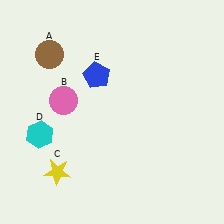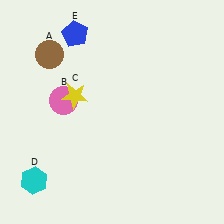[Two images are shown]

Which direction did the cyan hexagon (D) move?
The cyan hexagon (D) moved down.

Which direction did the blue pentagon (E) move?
The blue pentagon (E) moved up.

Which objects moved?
The objects that moved are: the yellow star (C), the cyan hexagon (D), the blue pentagon (E).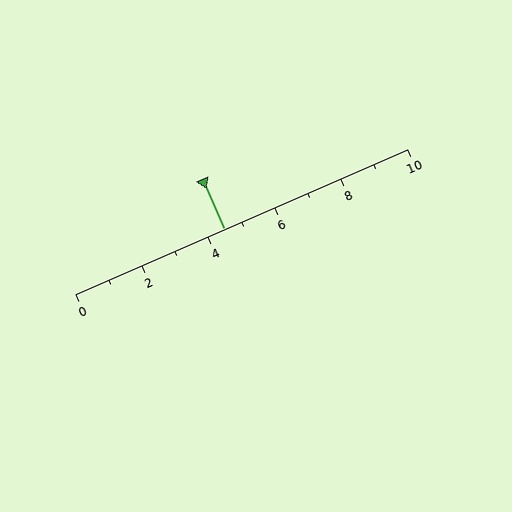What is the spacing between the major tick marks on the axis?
The major ticks are spaced 2 apart.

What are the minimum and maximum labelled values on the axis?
The axis runs from 0 to 10.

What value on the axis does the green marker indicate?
The marker indicates approximately 4.5.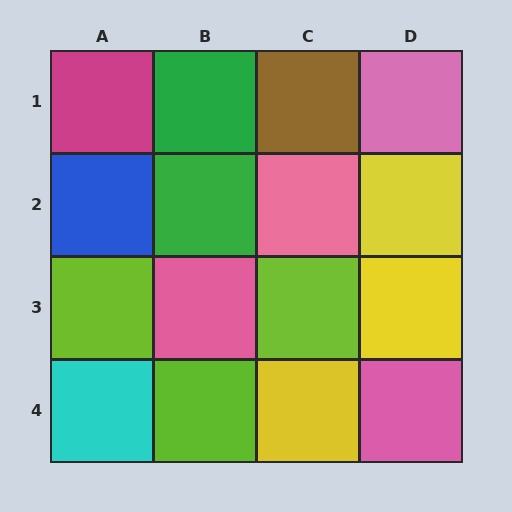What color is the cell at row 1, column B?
Green.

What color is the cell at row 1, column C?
Brown.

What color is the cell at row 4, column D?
Pink.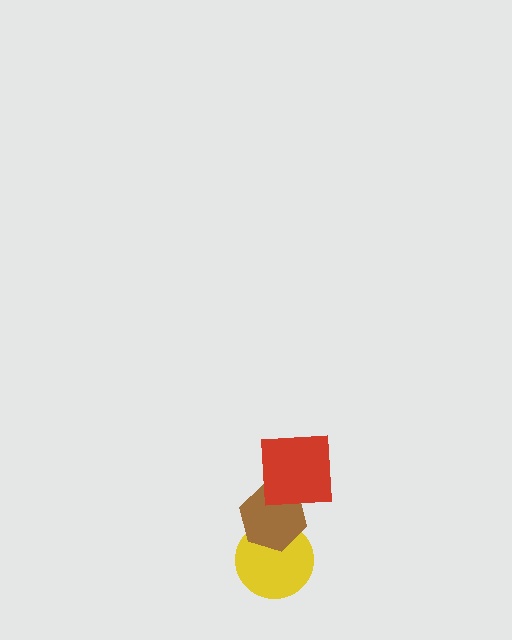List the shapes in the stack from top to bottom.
From top to bottom: the red square, the brown hexagon, the yellow circle.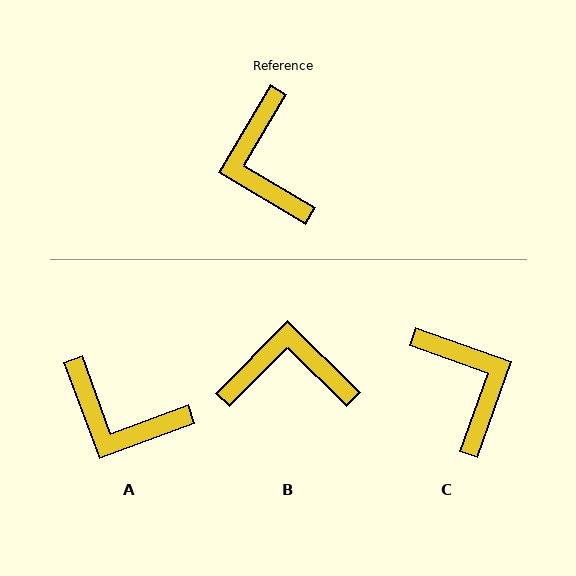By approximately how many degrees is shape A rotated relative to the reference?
Approximately 51 degrees counter-clockwise.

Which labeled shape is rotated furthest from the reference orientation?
C, about 169 degrees away.